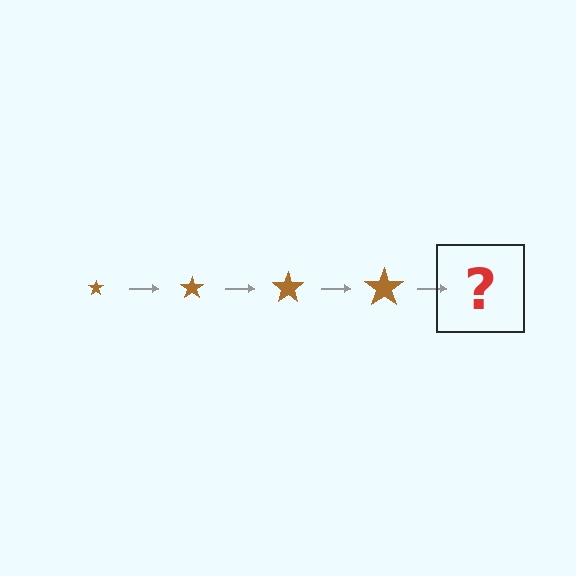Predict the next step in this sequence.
The next step is a brown star, larger than the previous one.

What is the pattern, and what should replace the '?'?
The pattern is that the star gets progressively larger each step. The '?' should be a brown star, larger than the previous one.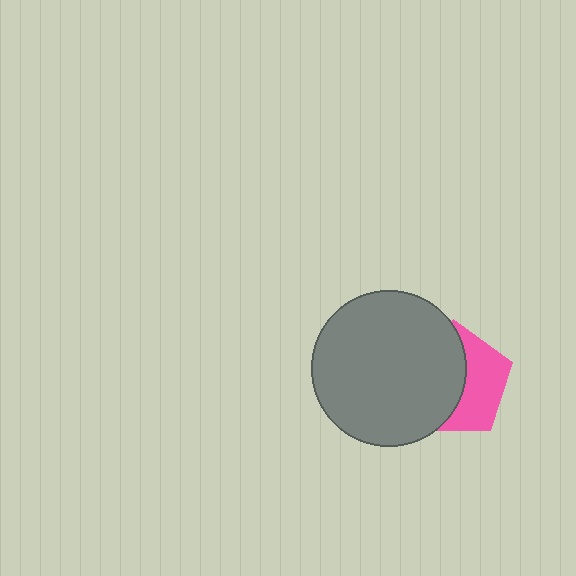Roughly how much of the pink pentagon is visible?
A small part of it is visible (roughly 43%).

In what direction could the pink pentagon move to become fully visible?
The pink pentagon could move right. That would shift it out from behind the gray circle entirely.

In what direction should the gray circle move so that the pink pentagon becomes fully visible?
The gray circle should move left. That is the shortest direction to clear the overlap and leave the pink pentagon fully visible.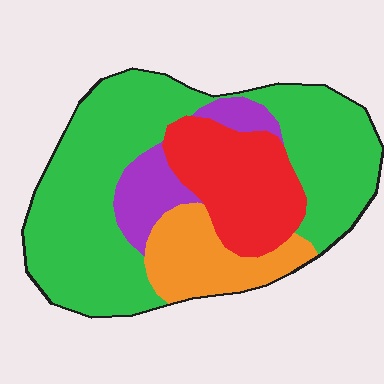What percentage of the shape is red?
Red covers 20% of the shape.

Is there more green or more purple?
Green.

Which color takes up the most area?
Green, at roughly 55%.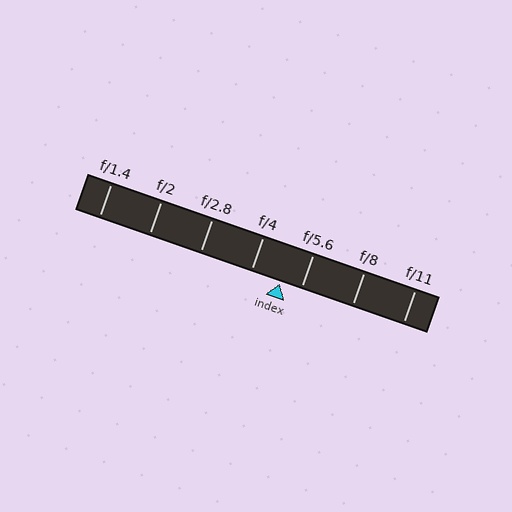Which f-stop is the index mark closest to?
The index mark is closest to f/5.6.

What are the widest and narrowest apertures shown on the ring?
The widest aperture shown is f/1.4 and the narrowest is f/11.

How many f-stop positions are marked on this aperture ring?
There are 7 f-stop positions marked.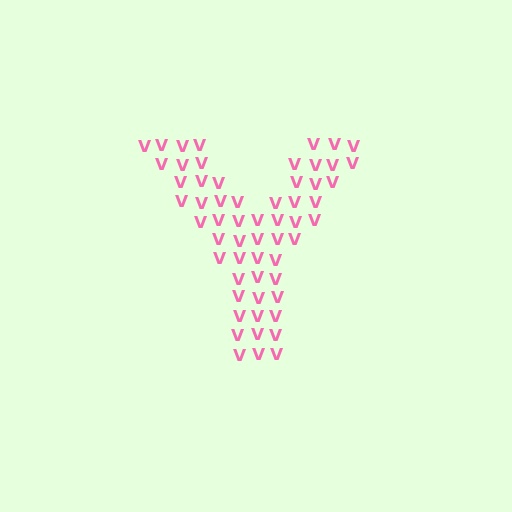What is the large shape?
The large shape is the letter Y.